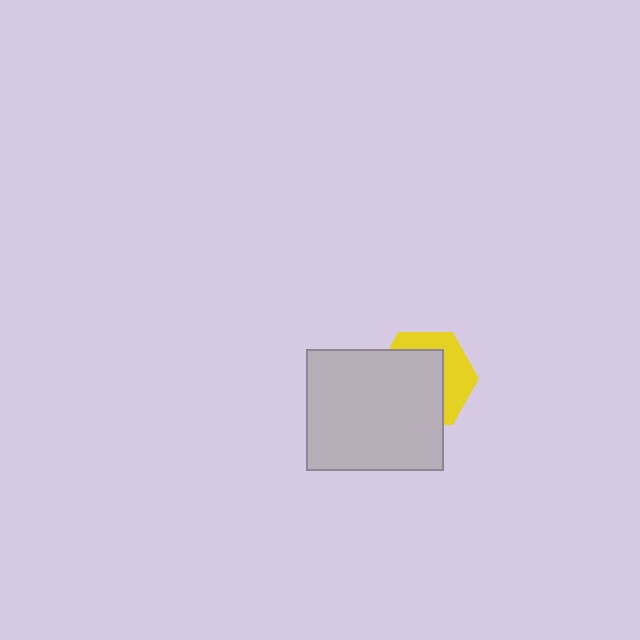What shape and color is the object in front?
The object in front is a light gray rectangle.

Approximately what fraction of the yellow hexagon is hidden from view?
Roughly 60% of the yellow hexagon is hidden behind the light gray rectangle.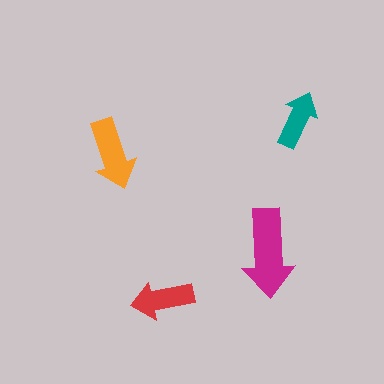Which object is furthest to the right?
The teal arrow is rightmost.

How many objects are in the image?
There are 4 objects in the image.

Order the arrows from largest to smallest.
the magenta one, the orange one, the red one, the teal one.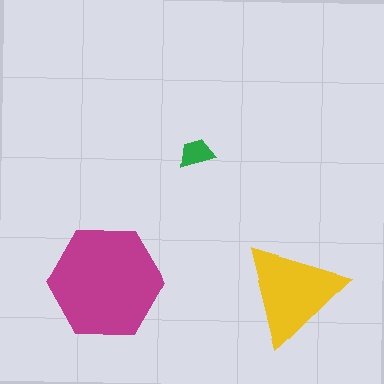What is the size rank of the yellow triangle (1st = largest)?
2nd.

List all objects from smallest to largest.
The green trapezoid, the yellow triangle, the magenta hexagon.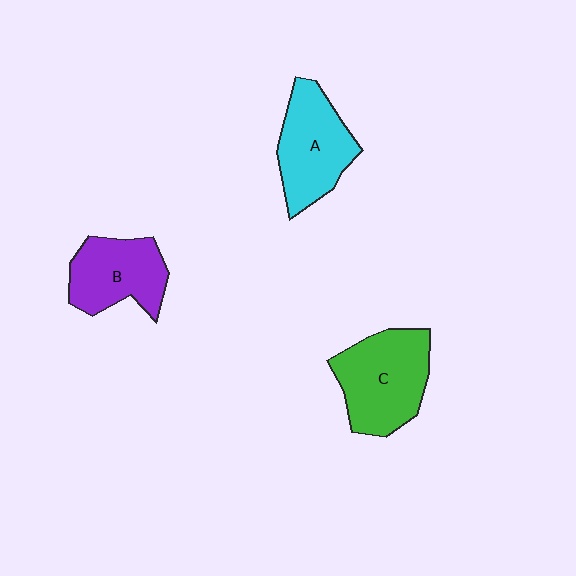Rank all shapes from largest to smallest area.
From largest to smallest: C (green), A (cyan), B (purple).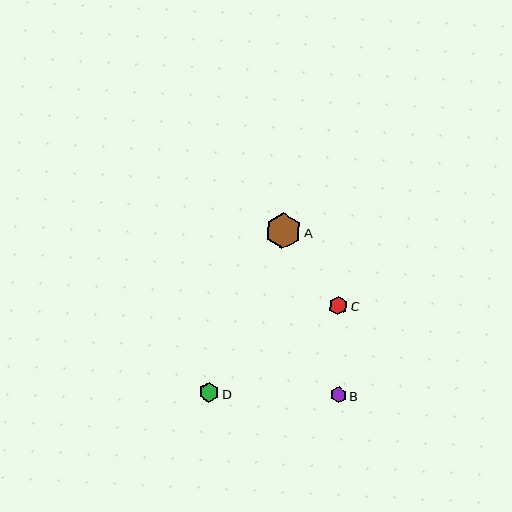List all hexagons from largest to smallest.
From largest to smallest: A, D, C, B.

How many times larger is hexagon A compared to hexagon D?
Hexagon A is approximately 1.8 times the size of hexagon D.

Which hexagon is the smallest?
Hexagon B is the smallest with a size of approximately 16 pixels.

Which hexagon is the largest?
Hexagon A is the largest with a size of approximately 36 pixels.